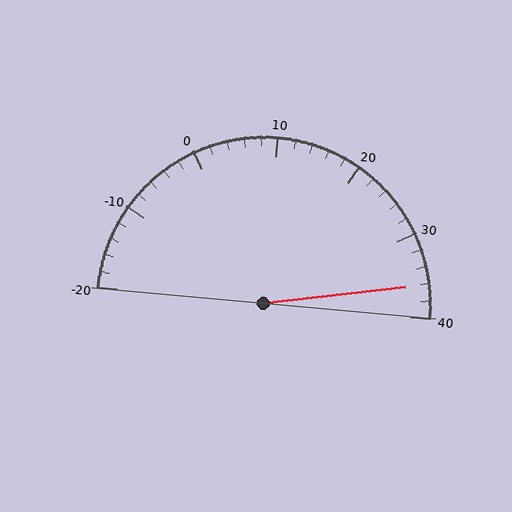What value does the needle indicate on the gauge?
The needle indicates approximately 36.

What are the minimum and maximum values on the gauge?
The gauge ranges from -20 to 40.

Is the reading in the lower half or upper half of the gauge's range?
The reading is in the upper half of the range (-20 to 40).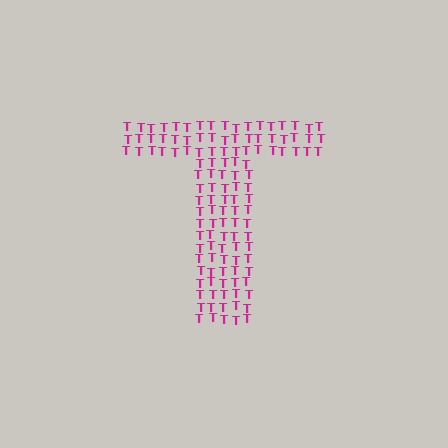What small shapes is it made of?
It is made of small letter T's.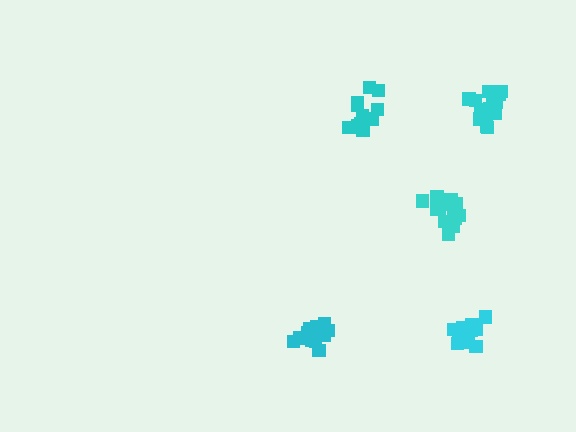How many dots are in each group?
Group 1: 14 dots, Group 2: 16 dots, Group 3: 18 dots, Group 4: 16 dots, Group 5: 16 dots (80 total).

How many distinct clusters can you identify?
There are 5 distinct clusters.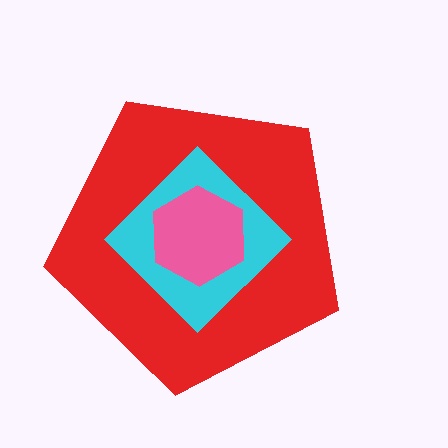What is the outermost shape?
The red pentagon.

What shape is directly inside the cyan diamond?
The pink hexagon.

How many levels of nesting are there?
3.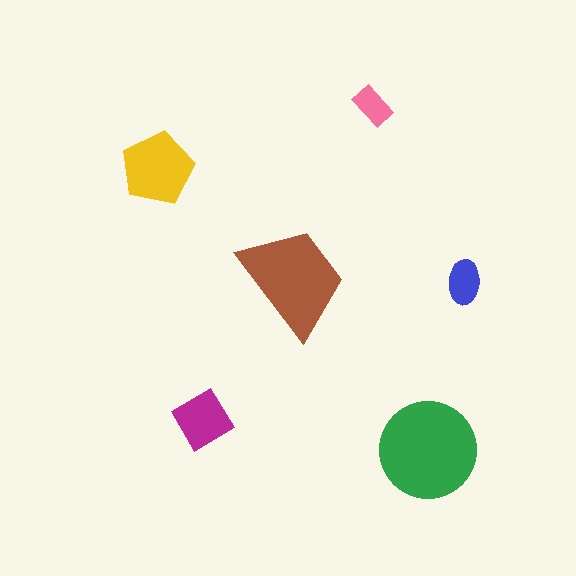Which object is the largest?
The green circle.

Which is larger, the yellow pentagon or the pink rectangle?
The yellow pentagon.